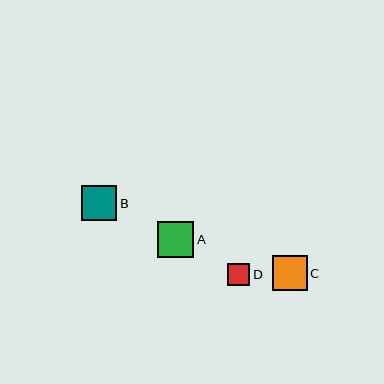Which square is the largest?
Square A is the largest with a size of approximately 36 pixels.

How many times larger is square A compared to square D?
Square A is approximately 1.6 times the size of square D.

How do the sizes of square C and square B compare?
Square C and square B are approximately the same size.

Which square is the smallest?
Square D is the smallest with a size of approximately 22 pixels.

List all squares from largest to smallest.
From largest to smallest: A, C, B, D.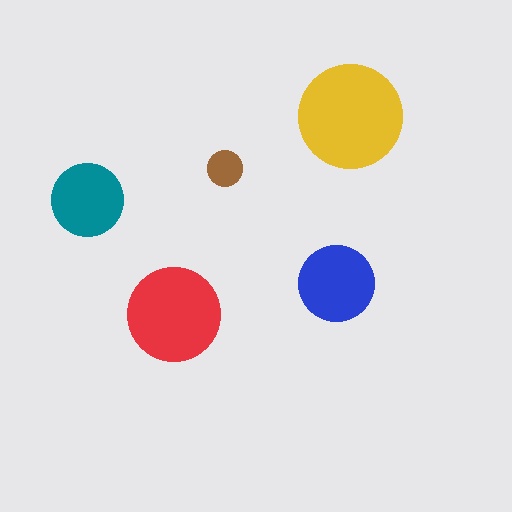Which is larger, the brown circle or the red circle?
The red one.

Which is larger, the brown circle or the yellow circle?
The yellow one.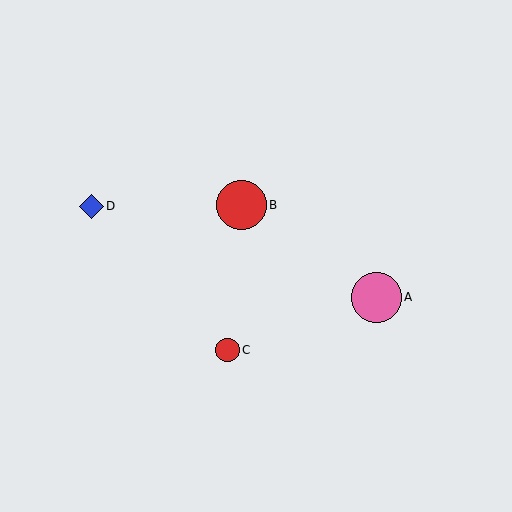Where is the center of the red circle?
The center of the red circle is at (228, 350).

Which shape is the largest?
The pink circle (labeled A) is the largest.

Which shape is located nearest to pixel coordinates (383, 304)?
The pink circle (labeled A) at (376, 297) is nearest to that location.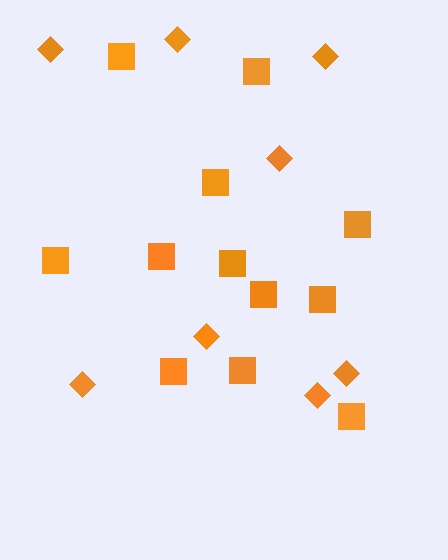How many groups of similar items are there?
There are 2 groups: one group of squares (12) and one group of diamonds (8).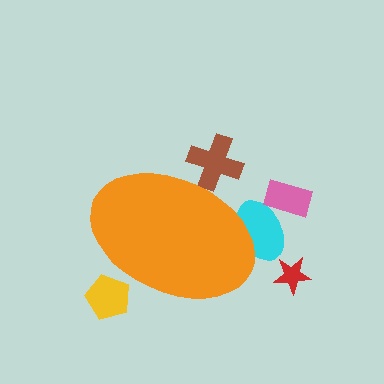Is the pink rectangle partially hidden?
No, the pink rectangle is fully visible.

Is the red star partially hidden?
No, the red star is fully visible.